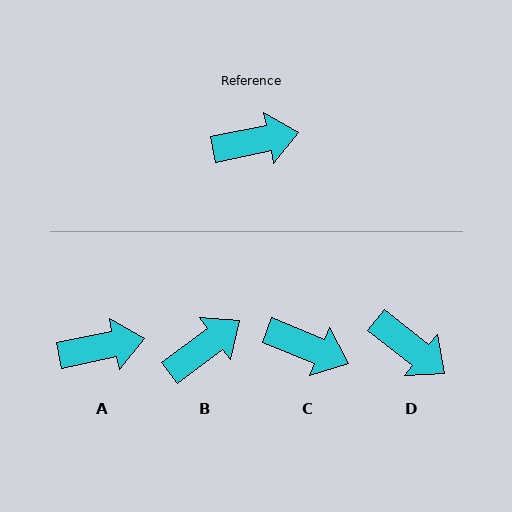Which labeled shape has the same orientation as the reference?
A.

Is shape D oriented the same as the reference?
No, it is off by about 49 degrees.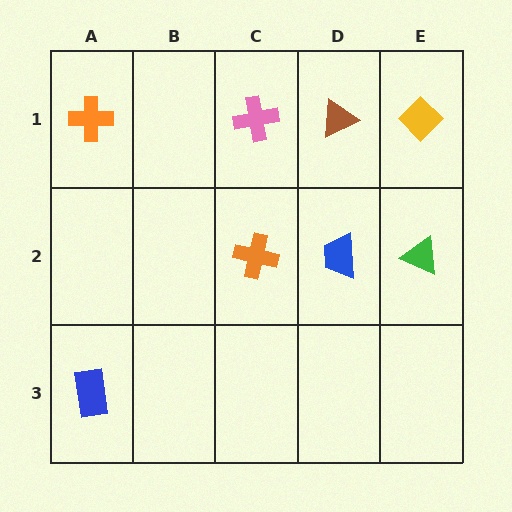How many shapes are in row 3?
1 shape.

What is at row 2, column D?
A blue trapezoid.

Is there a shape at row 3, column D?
No, that cell is empty.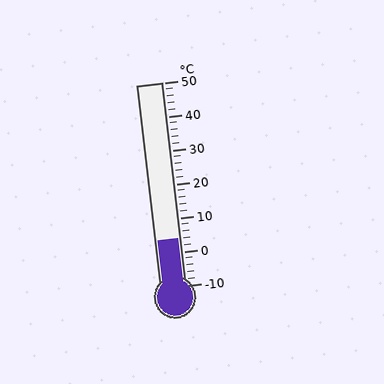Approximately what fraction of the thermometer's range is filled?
The thermometer is filled to approximately 25% of its range.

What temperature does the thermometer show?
The thermometer shows approximately 4°C.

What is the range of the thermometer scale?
The thermometer scale ranges from -10°C to 50°C.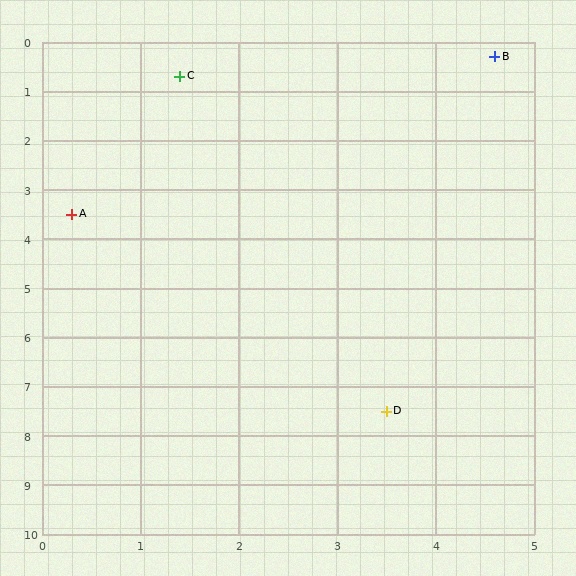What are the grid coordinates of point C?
Point C is at approximately (1.4, 0.7).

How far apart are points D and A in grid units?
Points D and A are about 5.1 grid units apart.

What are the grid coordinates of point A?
Point A is at approximately (0.3, 3.5).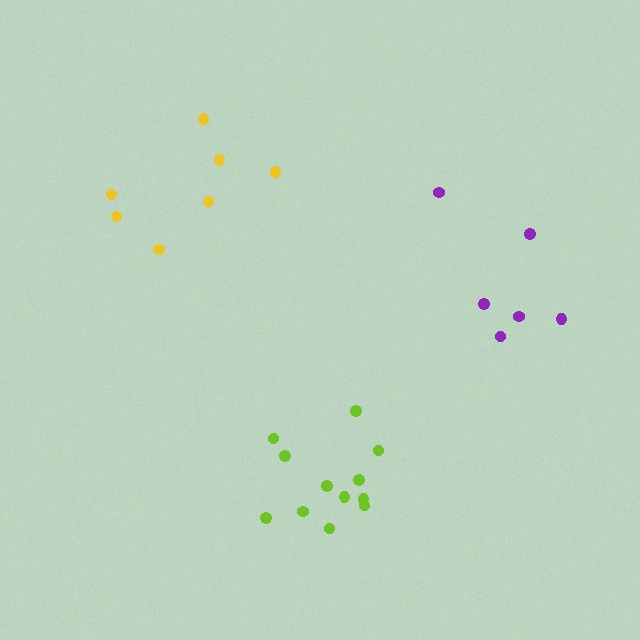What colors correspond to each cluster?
The clusters are colored: yellow, lime, purple.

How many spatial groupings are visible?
There are 3 spatial groupings.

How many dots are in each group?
Group 1: 7 dots, Group 2: 12 dots, Group 3: 6 dots (25 total).